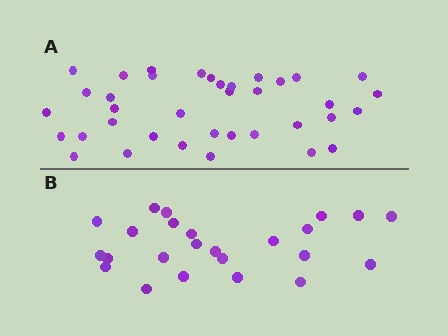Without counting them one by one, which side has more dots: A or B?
Region A (the top region) has more dots.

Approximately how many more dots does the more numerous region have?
Region A has approximately 15 more dots than region B.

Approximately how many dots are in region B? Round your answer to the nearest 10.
About 20 dots. (The exact count is 24, which rounds to 20.)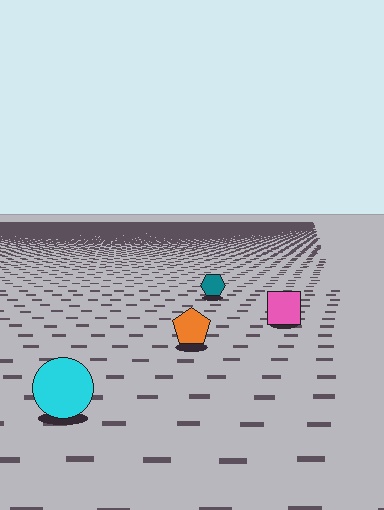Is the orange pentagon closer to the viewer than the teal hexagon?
Yes. The orange pentagon is closer — you can tell from the texture gradient: the ground texture is coarser near it.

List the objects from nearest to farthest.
From nearest to farthest: the cyan circle, the orange pentagon, the pink square, the teal hexagon.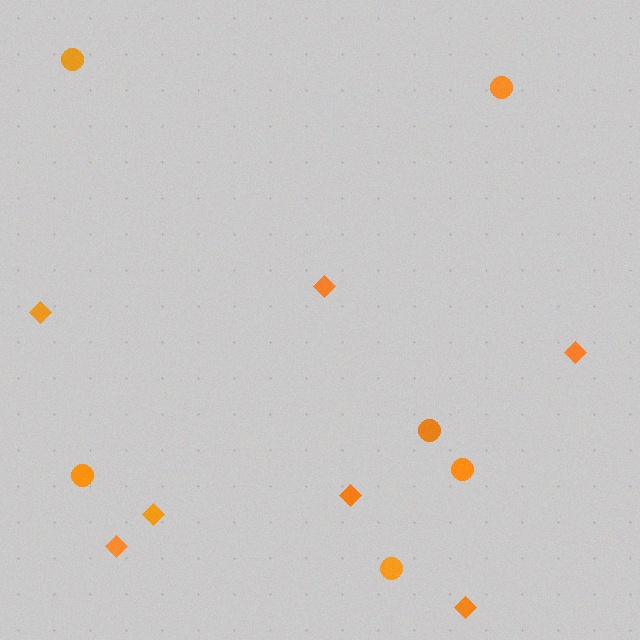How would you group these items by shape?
There are 2 groups: one group of circles (6) and one group of diamonds (7).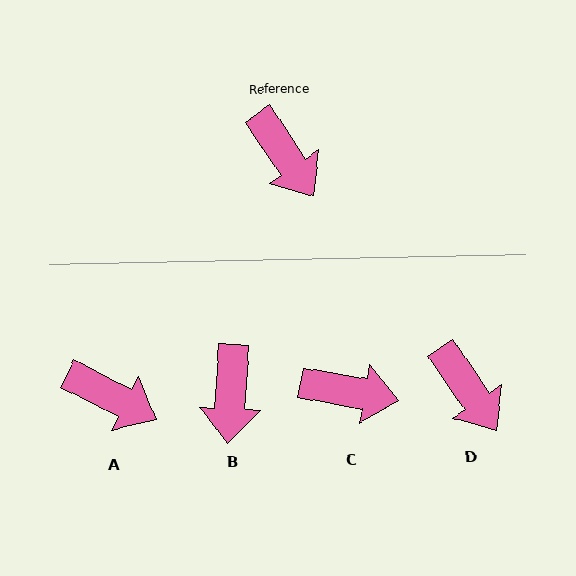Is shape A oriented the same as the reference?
No, it is off by about 28 degrees.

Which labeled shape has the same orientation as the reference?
D.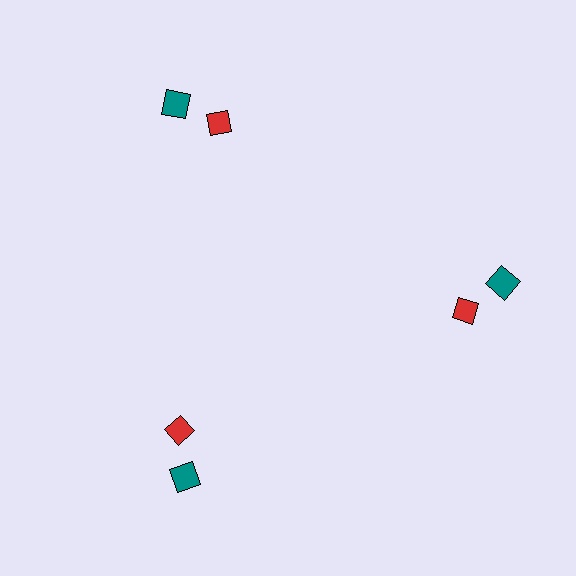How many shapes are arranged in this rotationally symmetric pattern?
There are 6 shapes, arranged in 3 groups of 2.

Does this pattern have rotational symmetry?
Yes, this pattern has 3-fold rotational symmetry. It looks the same after rotating 120 degrees around the center.